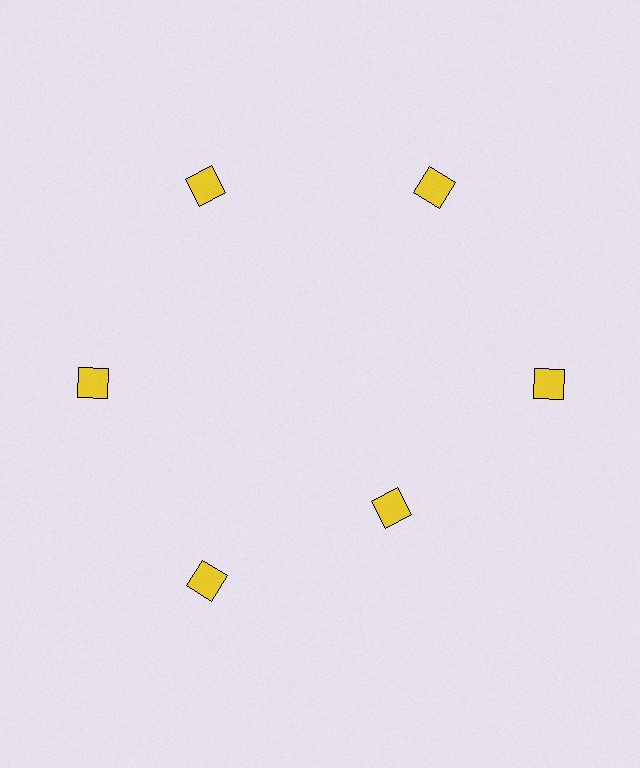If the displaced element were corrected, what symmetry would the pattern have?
It would have 6-fold rotational symmetry — the pattern would map onto itself every 60 degrees.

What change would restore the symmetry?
The symmetry would be restored by moving it outward, back onto the ring so that all 6 squares sit at equal angles and equal distance from the center.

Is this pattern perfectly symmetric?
No. The 6 yellow squares are arranged in a ring, but one element near the 5 o'clock position is pulled inward toward the center, breaking the 6-fold rotational symmetry.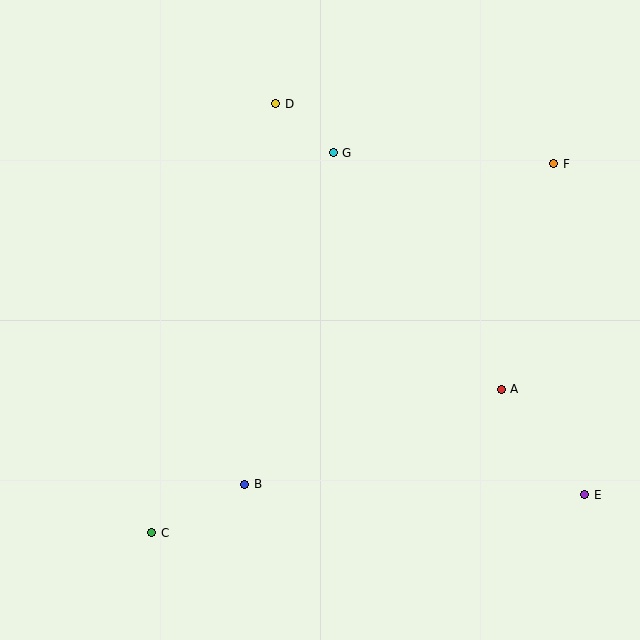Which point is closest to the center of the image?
Point G at (333, 153) is closest to the center.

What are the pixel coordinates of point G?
Point G is at (333, 153).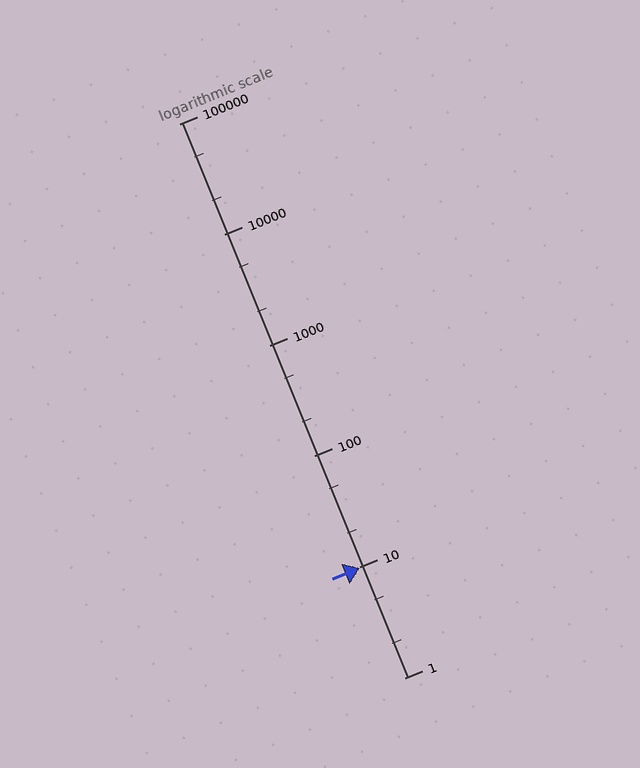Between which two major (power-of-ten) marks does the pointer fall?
The pointer is between 1 and 10.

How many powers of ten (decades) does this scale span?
The scale spans 5 decades, from 1 to 100000.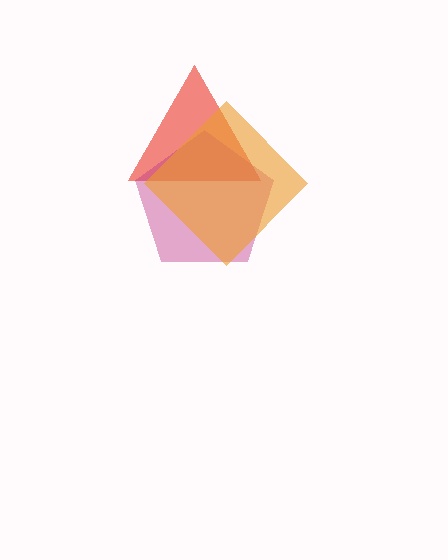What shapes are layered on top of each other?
The layered shapes are: a red triangle, a magenta pentagon, an orange diamond.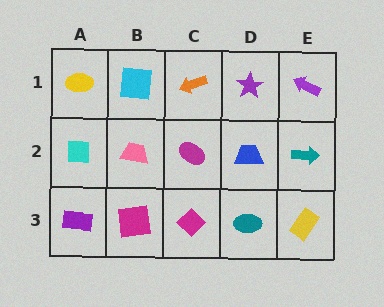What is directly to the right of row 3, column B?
A magenta diamond.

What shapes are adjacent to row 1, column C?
A magenta ellipse (row 2, column C), a cyan square (row 1, column B), a purple star (row 1, column D).